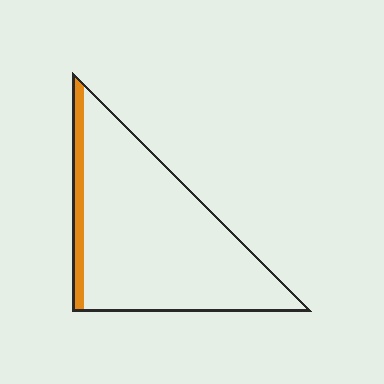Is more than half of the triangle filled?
No.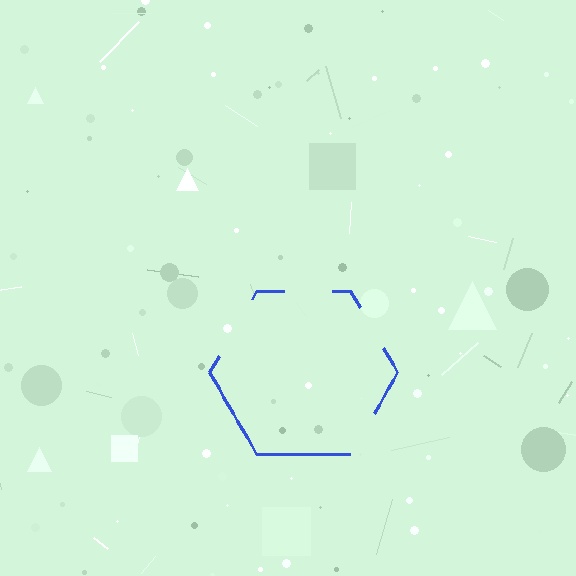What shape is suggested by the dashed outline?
The dashed outline suggests a hexagon.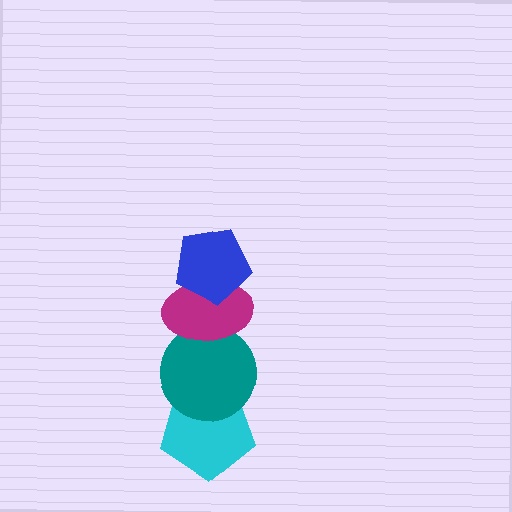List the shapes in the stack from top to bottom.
From top to bottom: the blue pentagon, the magenta ellipse, the teal circle, the cyan pentagon.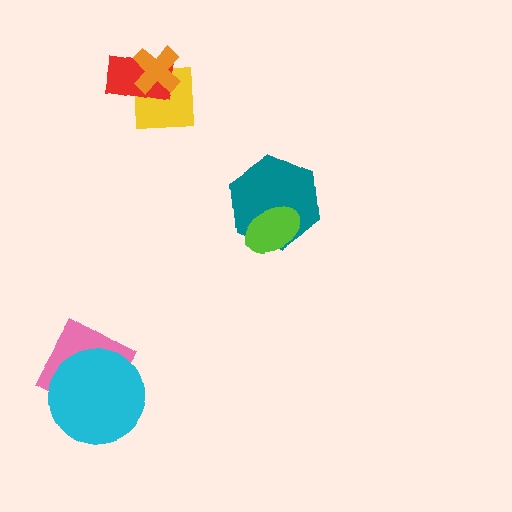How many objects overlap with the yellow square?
2 objects overlap with the yellow square.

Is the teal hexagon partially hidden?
Yes, it is partially covered by another shape.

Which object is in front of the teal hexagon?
The lime ellipse is in front of the teal hexagon.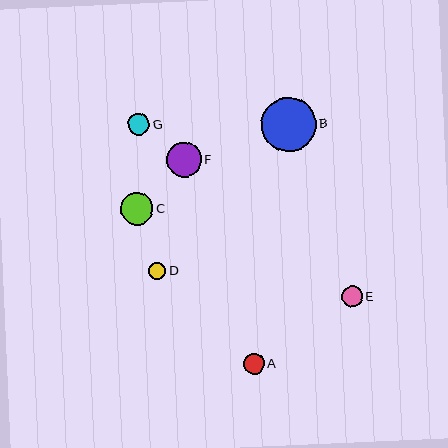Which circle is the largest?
Circle B is the largest with a size of approximately 55 pixels.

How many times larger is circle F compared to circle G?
Circle F is approximately 1.6 times the size of circle G.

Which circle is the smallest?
Circle D is the smallest with a size of approximately 17 pixels.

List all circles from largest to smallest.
From largest to smallest: B, F, C, G, A, E, D.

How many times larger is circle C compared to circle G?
Circle C is approximately 1.5 times the size of circle G.